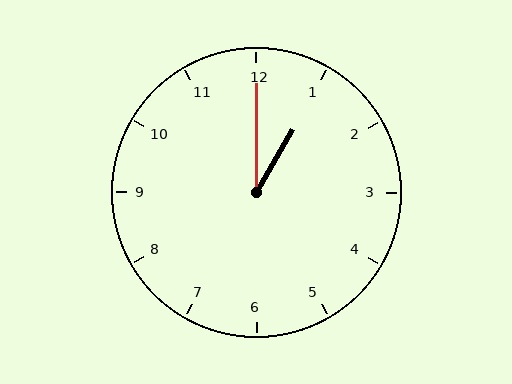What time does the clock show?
1:00.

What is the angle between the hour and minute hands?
Approximately 30 degrees.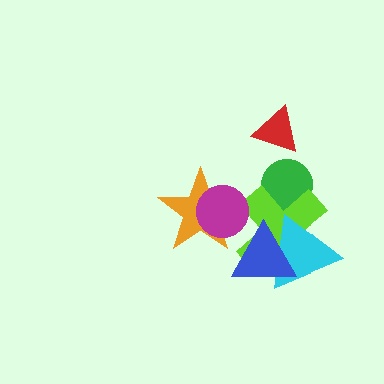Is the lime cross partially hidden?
Yes, it is partially covered by another shape.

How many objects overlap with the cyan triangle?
2 objects overlap with the cyan triangle.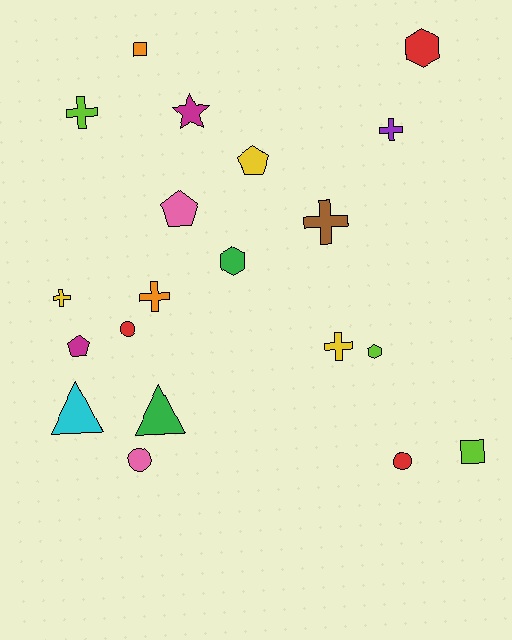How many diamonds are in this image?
There are no diamonds.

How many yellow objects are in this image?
There are 3 yellow objects.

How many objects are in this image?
There are 20 objects.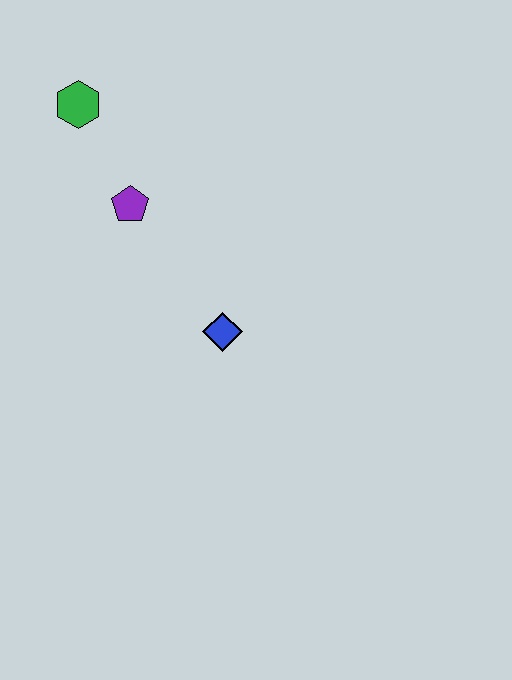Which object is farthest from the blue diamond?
The green hexagon is farthest from the blue diamond.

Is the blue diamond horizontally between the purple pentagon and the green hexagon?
No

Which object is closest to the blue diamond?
The purple pentagon is closest to the blue diamond.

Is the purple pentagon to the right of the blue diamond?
No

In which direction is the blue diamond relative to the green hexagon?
The blue diamond is below the green hexagon.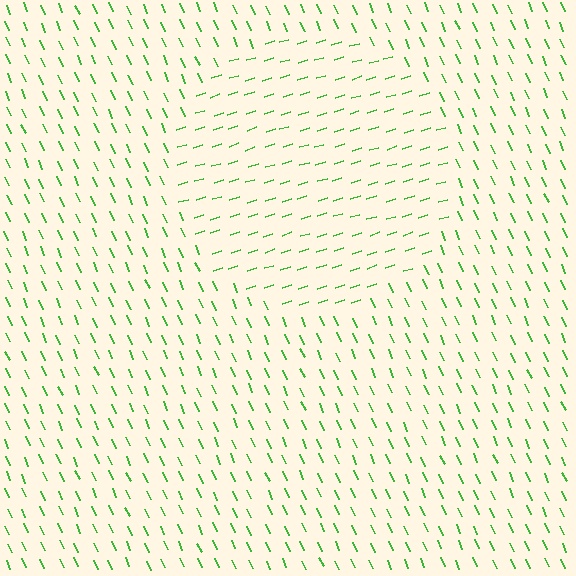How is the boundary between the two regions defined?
The boundary is defined purely by a change in line orientation (approximately 83 degrees difference). All lines are the same color and thickness.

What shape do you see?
I see a circle.